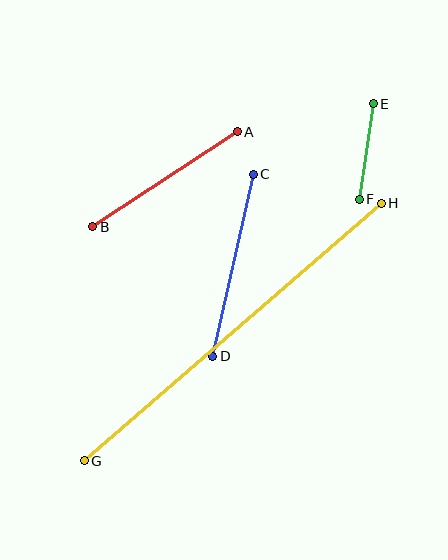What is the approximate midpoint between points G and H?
The midpoint is at approximately (233, 332) pixels.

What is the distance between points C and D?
The distance is approximately 186 pixels.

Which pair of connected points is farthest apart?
Points G and H are farthest apart.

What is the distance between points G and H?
The distance is approximately 393 pixels.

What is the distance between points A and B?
The distance is approximately 173 pixels.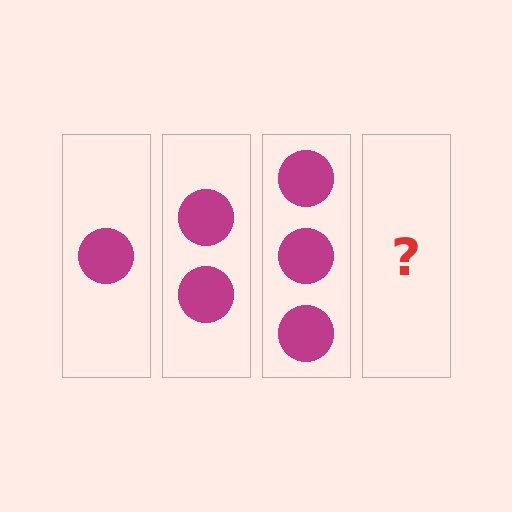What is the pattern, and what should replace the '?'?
The pattern is that each step adds one more circle. The '?' should be 4 circles.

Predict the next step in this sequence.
The next step is 4 circles.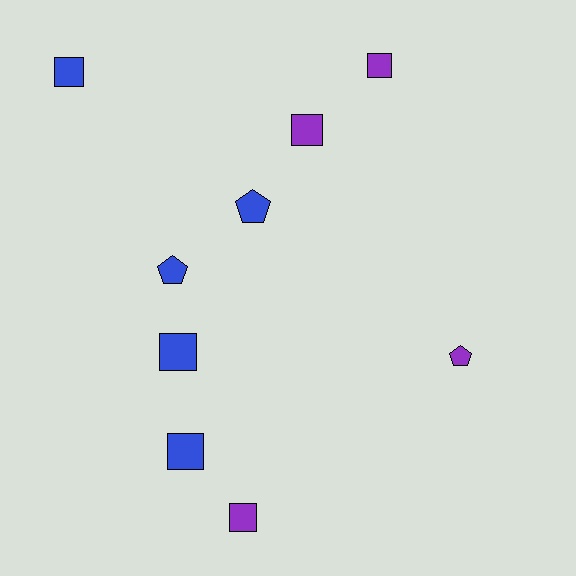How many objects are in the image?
There are 9 objects.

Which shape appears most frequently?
Square, with 6 objects.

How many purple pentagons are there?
There is 1 purple pentagon.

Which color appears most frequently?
Blue, with 5 objects.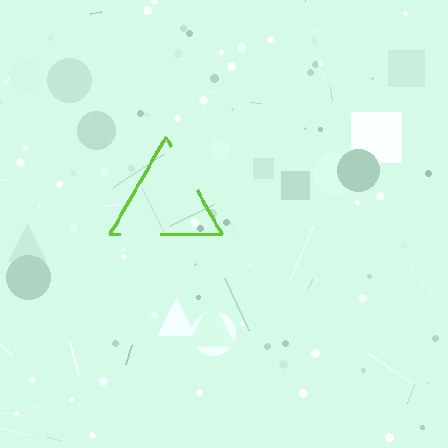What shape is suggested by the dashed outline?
The dashed outline suggests a triangle.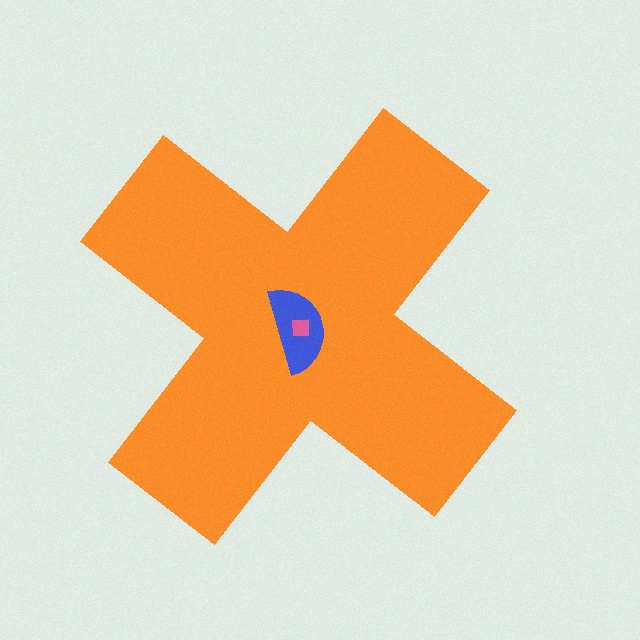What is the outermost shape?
The orange cross.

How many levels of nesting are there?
3.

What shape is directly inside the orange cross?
The blue semicircle.